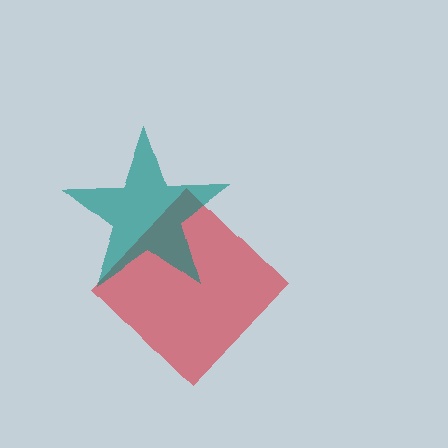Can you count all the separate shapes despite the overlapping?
Yes, there are 2 separate shapes.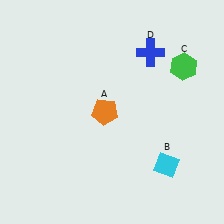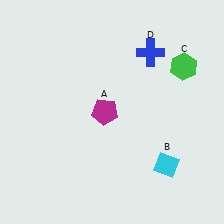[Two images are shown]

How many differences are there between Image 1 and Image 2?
There is 1 difference between the two images.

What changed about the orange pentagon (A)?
In Image 1, A is orange. In Image 2, it changed to magenta.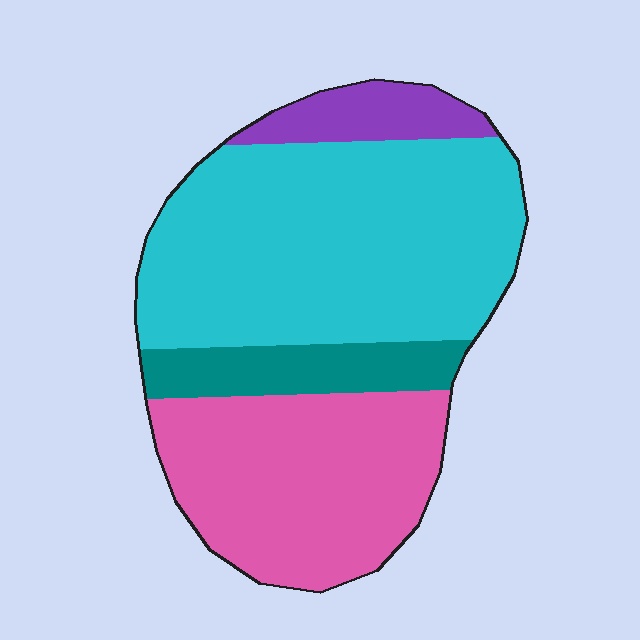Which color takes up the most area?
Cyan, at roughly 50%.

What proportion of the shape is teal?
Teal covers 11% of the shape.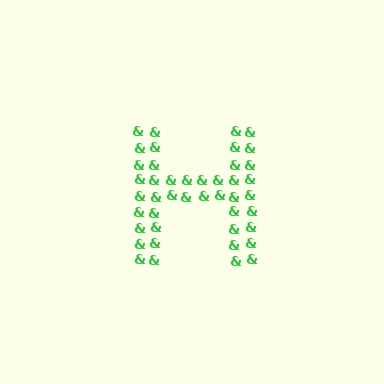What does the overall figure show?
The overall figure shows the letter H.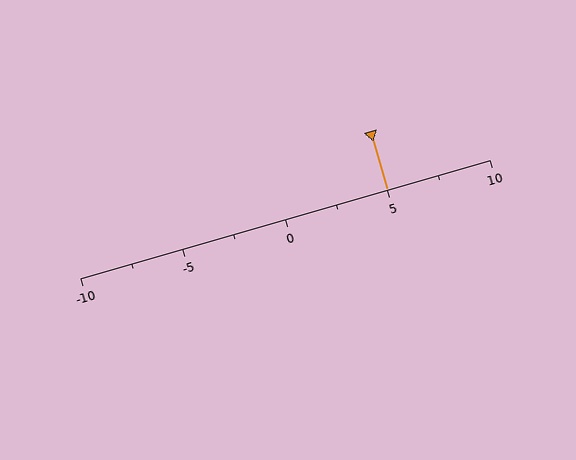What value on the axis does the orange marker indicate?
The marker indicates approximately 5.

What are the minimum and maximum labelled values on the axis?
The axis runs from -10 to 10.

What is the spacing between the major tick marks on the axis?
The major ticks are spaced 5 apart.